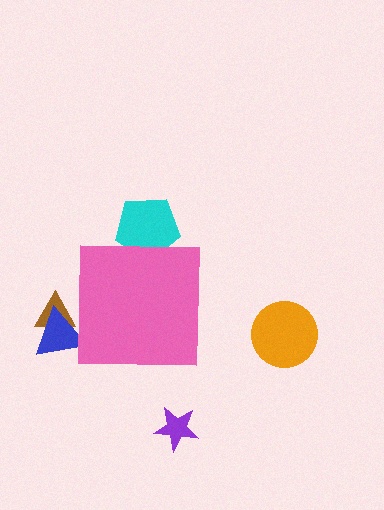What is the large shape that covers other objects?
A pink square.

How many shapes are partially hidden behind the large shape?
3 shapes are partially hidden.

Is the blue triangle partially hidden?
Yes, the blue triangle is partially hidden behind the pink square.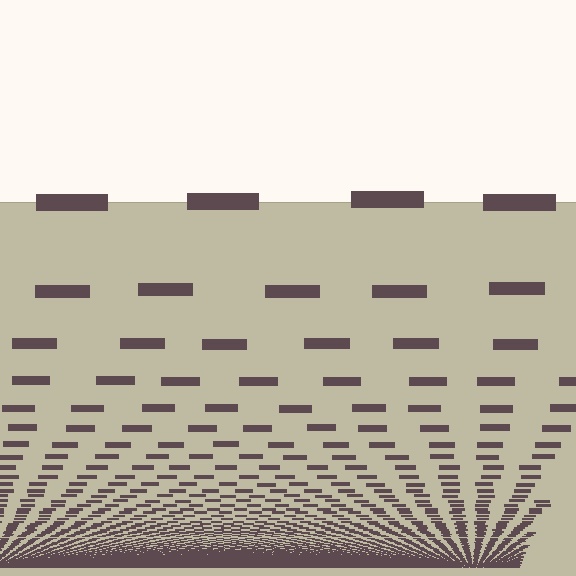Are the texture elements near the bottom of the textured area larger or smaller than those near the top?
Smaller. The gradient is inverted — elements near the bottom are smaller and denser.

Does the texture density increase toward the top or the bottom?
Density increases toward the bottom.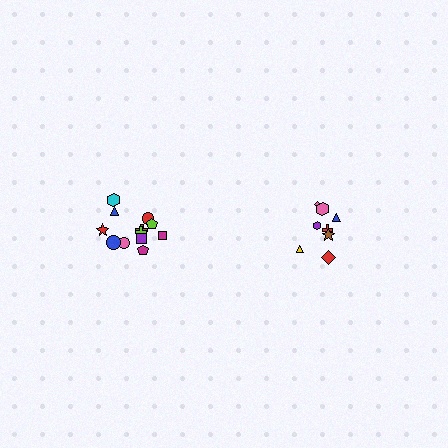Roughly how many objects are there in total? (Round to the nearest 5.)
Roughly 20 objects in total.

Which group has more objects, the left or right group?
The left group.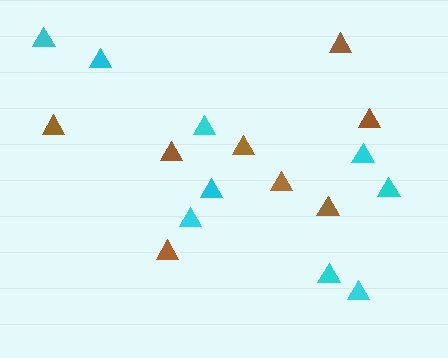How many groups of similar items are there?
There are 2 groups: one group of brown triangles (8) and one group of cyan triangles (9).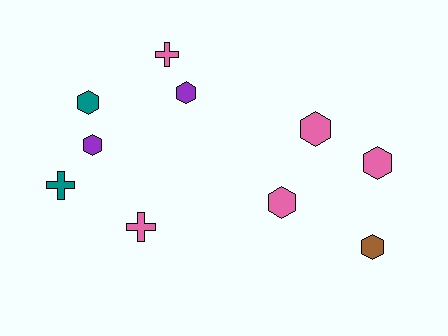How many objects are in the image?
There are 10 objects.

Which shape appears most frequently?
Hexagon, with 7 objects.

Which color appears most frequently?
Pink, with 5 objects.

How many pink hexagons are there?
There are 3 pink hexagons.